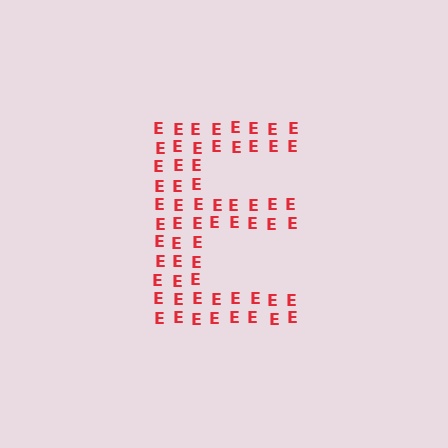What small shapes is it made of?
It is made of small letter E's.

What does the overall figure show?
The overall figure shows the letter E.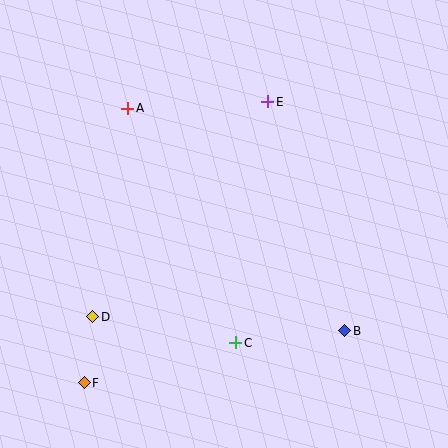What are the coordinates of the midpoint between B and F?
The midpoint between B and F is at (214, 357).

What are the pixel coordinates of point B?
Point B is at (345, 331).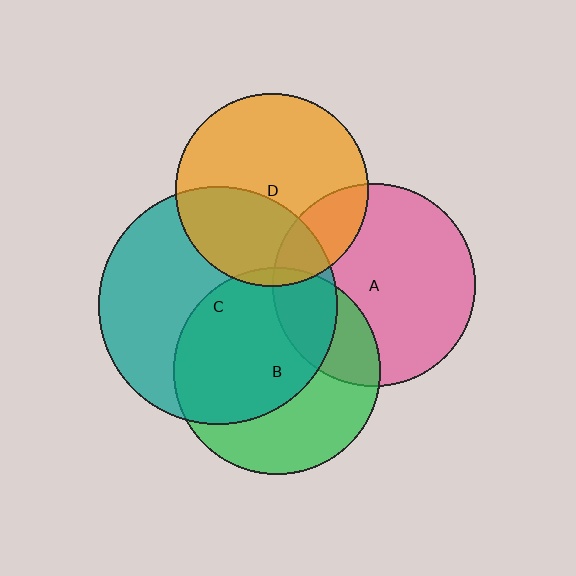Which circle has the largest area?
Circle C (teal).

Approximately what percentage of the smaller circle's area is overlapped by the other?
Approximately 60%.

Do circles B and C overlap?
Yes.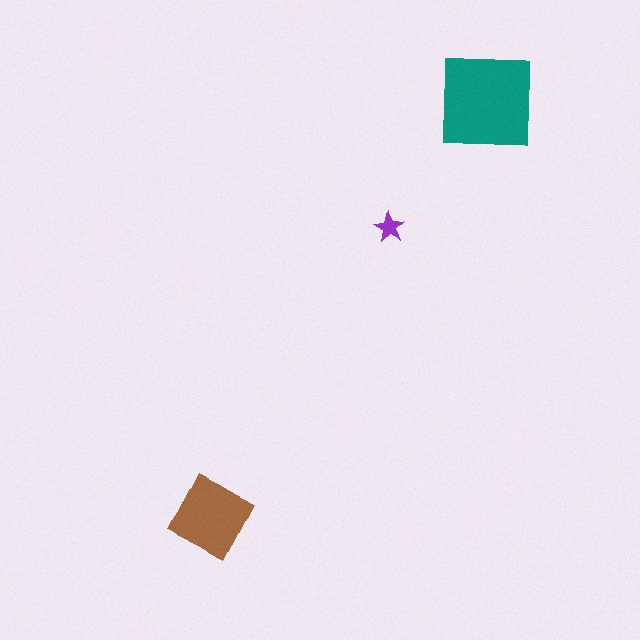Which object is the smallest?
The purple star.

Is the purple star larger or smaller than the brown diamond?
Smaller.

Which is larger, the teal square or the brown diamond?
The teal square.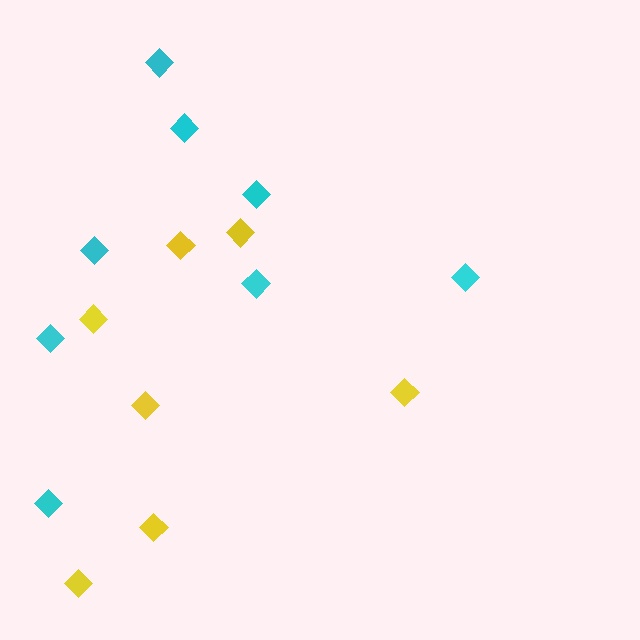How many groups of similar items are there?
There are 2 groups: one group of cyan diamonds (8) and one group of yellow diamonds (7).